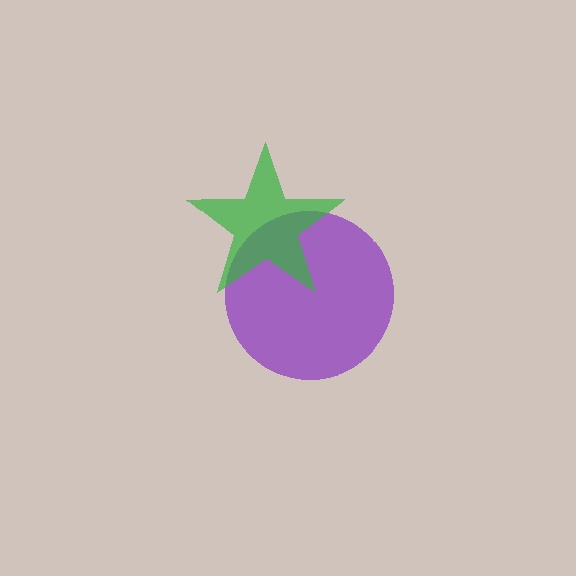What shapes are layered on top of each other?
The layered shapes are: a purple circle, a green star.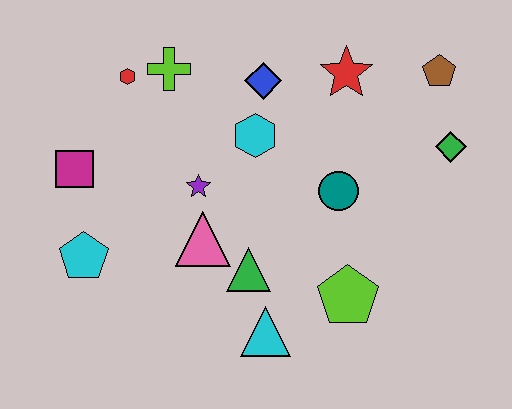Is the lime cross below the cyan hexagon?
No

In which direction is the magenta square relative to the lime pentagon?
The magenta square is to the left of the lime pentagon.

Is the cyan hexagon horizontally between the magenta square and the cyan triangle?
Yes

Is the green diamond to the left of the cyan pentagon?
No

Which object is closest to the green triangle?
The pink triangle is closest to the green triangle.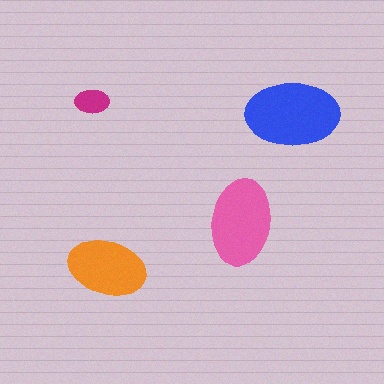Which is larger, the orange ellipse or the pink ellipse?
The pink one.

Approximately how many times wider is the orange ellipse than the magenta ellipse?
About 2.5 times wider.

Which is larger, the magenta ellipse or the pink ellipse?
The pink one.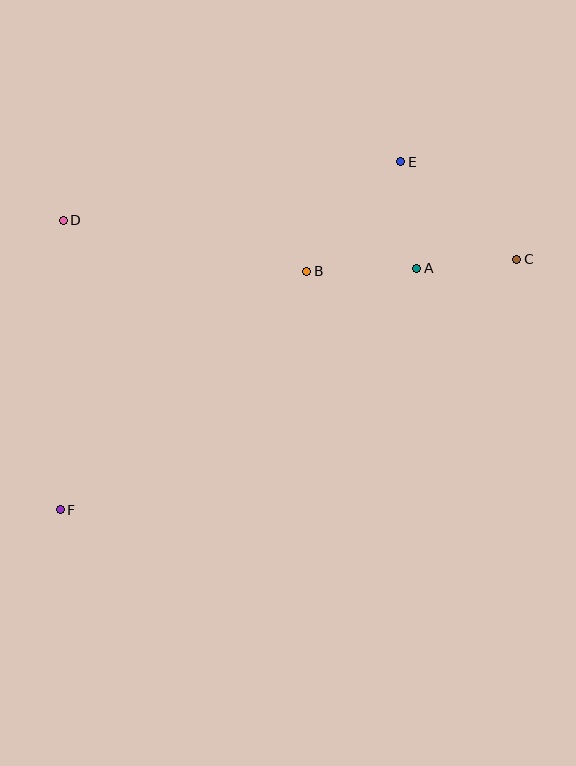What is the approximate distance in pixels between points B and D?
The distance between B and D is approximately 249 pixels.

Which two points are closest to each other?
Points A and C are closest to each other.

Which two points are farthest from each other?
Points C and F are farthest from each other.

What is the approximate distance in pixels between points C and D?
The distance between C and D is approximately 455 pixels.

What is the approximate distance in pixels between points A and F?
The distance between A and F is approximately 431 pixels.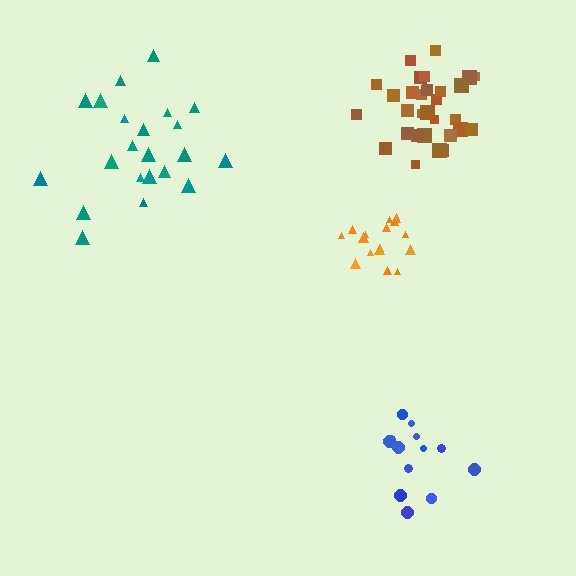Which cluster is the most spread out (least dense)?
Blue.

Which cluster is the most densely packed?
Brown.